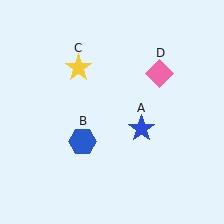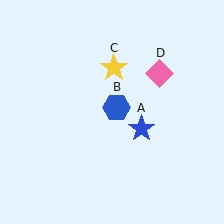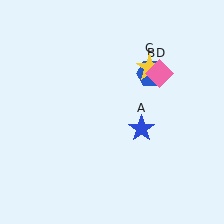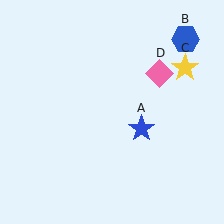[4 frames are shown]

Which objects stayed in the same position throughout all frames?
Blue star (object A) and pink diamond (object D) remained stationary.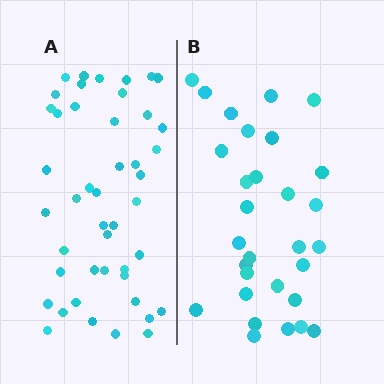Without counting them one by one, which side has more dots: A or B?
Region A (the left region) has more dots.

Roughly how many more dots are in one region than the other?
Region A has approximately 15 more dots than region B.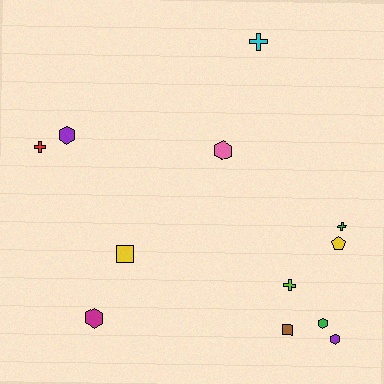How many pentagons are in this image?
There is 1 pentagon.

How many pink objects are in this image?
There is 1 pink object.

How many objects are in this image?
There are 12 objects.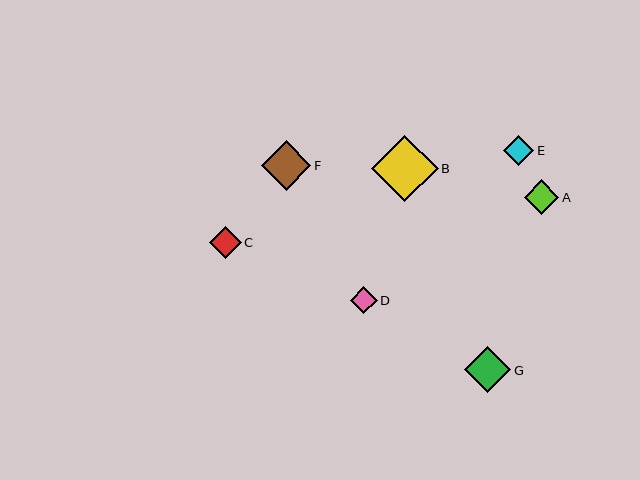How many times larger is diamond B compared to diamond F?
Diamond B is approximately 1.3 times the size of diamond F.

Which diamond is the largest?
Diamond B is the largest with a size of approximately 66 pixels.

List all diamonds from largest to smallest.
From largest to smallest: B, F, G, A, C, E, D.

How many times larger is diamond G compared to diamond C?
Diamond G is approximately 1.5 times the size of diamond C.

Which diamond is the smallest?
Diamond D is the smallest with a size of approximately 27 pixels.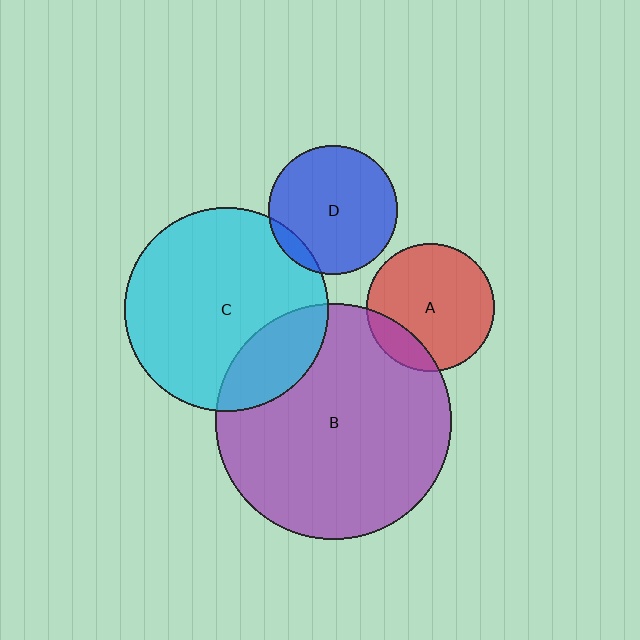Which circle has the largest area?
Circle B (purple).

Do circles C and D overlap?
Yes.